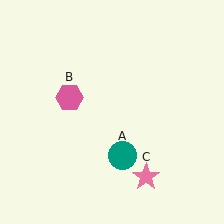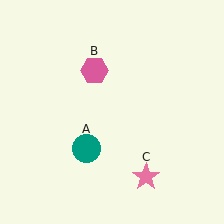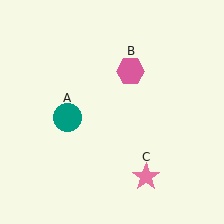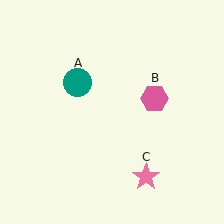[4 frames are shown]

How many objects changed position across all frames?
2 objects changed position: teal circle (object A), pink hexagon (object B).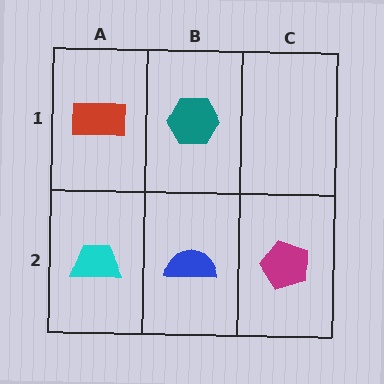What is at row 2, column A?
A cyan trapezoid.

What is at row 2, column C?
A magenta pentagon.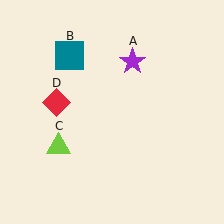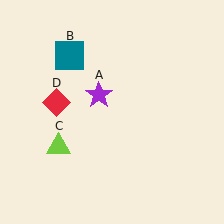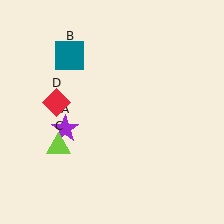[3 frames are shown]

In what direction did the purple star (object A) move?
The purple star (object A) moved down and to the left.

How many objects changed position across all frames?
1 object changed position: purple star (object A).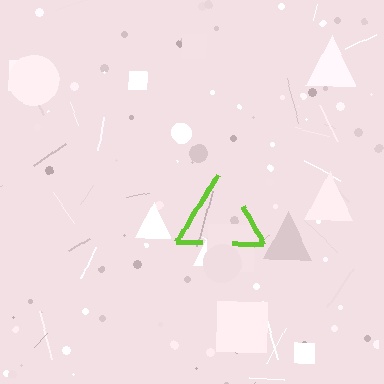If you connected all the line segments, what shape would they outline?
They would outline a triangle.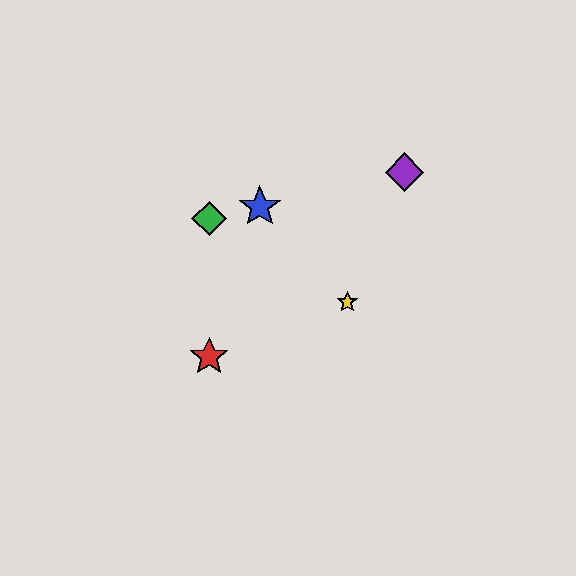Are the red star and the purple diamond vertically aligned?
No, the red star is at x≈209 and the purple diamond is at x≈405.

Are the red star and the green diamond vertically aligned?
Yes, both are at x≈209.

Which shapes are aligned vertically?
The red star, the green diamond are aligned vertically.